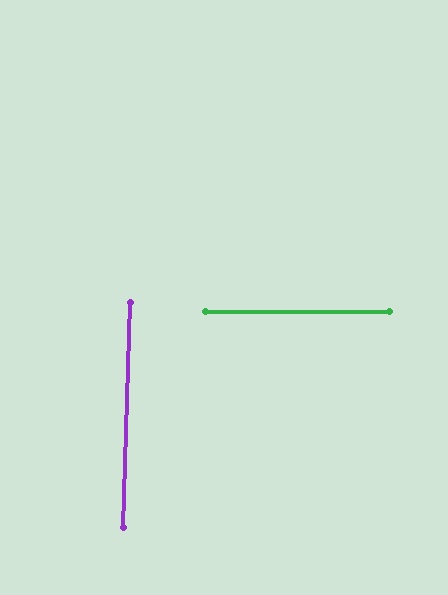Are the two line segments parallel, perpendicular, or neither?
Perpendicular — they meet at approximately 88°.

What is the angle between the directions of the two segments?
Approximately 88 degrees.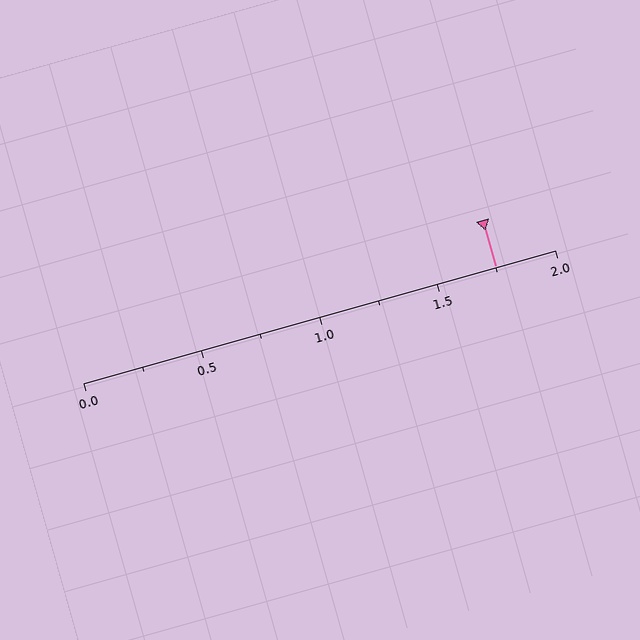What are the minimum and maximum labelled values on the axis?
The axis runs from 0.0 to 2.0.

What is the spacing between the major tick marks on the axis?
The major ticks are spaced 0.5 apart.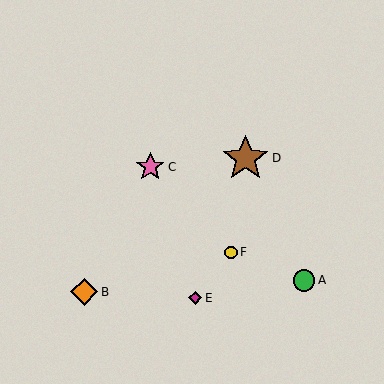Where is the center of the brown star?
The center of the brown star is at (245, 158).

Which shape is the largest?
The brown star (labeled D) is the largest.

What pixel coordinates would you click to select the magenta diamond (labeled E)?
Click at (195, 298) to select the magenta diamond E.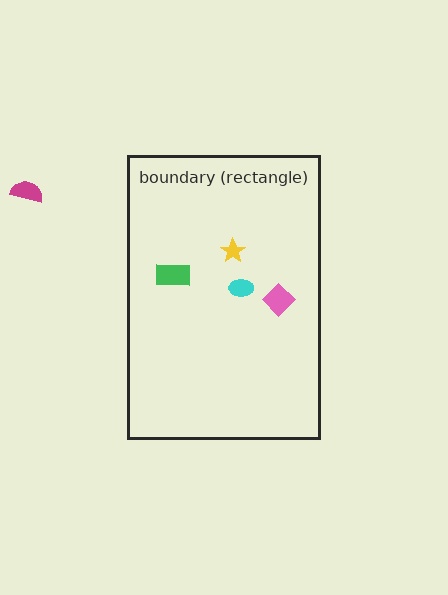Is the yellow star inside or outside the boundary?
Inside.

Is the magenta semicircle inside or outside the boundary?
Outside.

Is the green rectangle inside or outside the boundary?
Inside.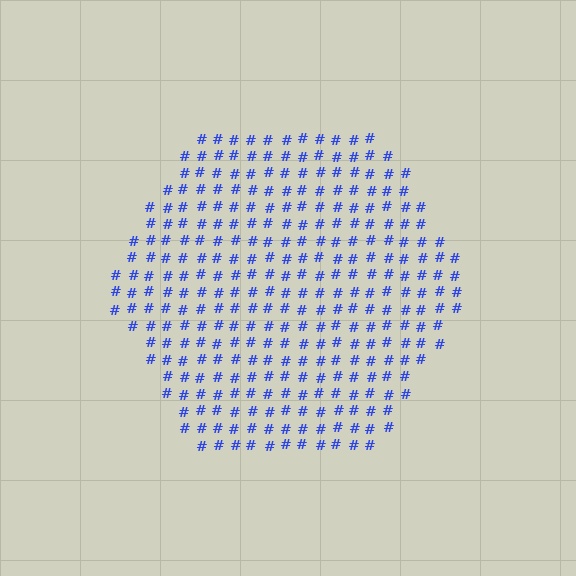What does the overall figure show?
The overall figure shows a hexagon.